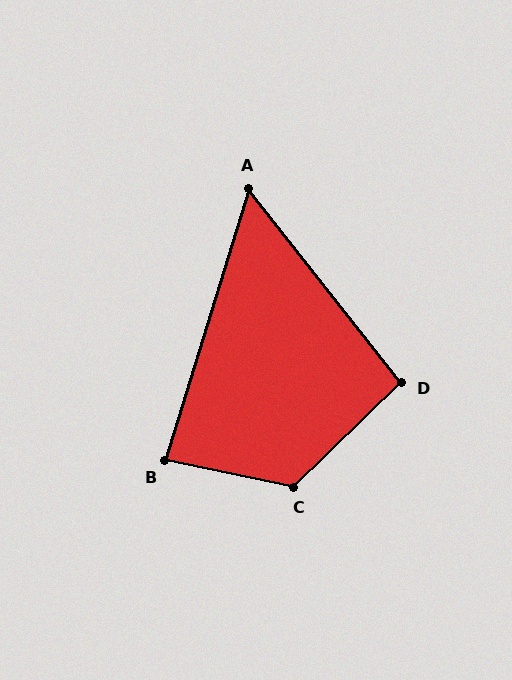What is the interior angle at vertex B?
Approximately 84 degrees (acute).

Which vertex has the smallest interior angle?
A, at approximately 55 degrees.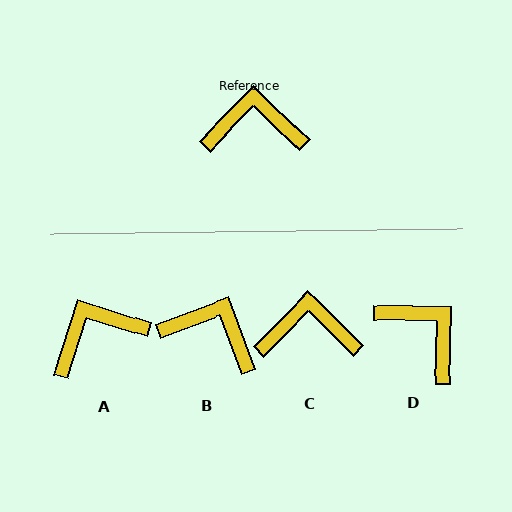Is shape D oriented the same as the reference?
No, it is off by about 47 degrees.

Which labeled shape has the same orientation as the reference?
C.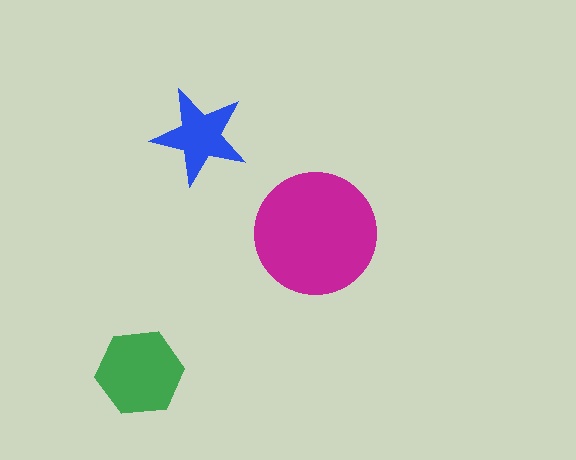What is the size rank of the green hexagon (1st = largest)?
2nd.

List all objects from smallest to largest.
The blue star, the green hexagon, the magenta circle.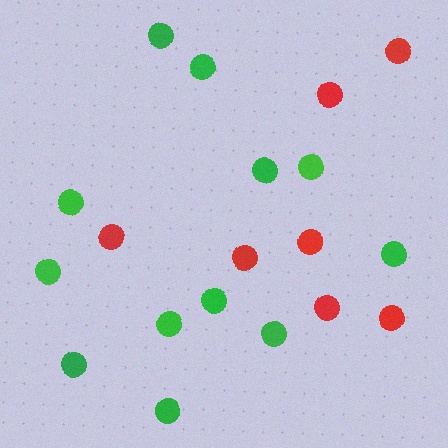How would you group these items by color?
There are 2 groups: one group of red circles (7) and one group of green circles (12).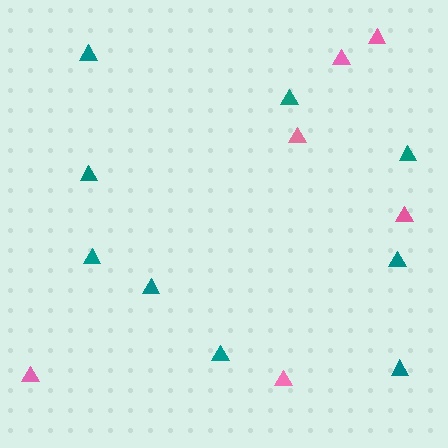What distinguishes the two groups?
There are 2 groups: one group of teal triangles (9) and one group of pink triangles (6).